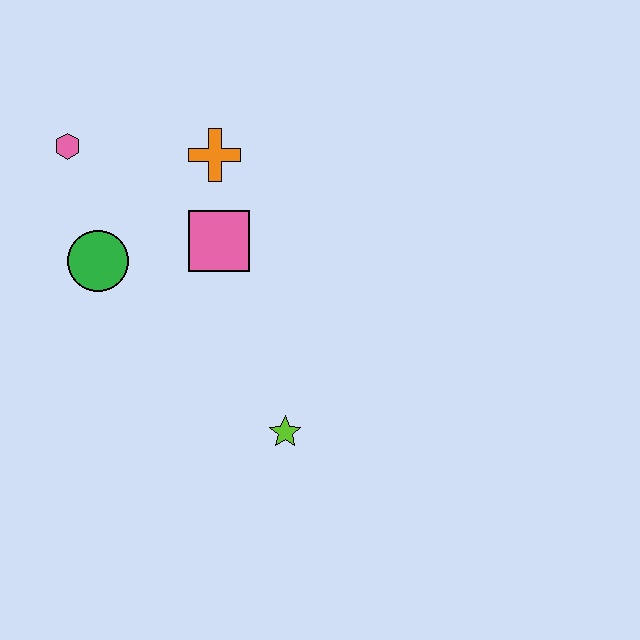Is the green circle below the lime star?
No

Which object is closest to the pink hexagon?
The green circle is closest to the pink hexagon.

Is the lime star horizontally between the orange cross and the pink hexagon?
No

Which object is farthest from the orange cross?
The lime star is farthest from the orange cross.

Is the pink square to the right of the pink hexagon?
Yes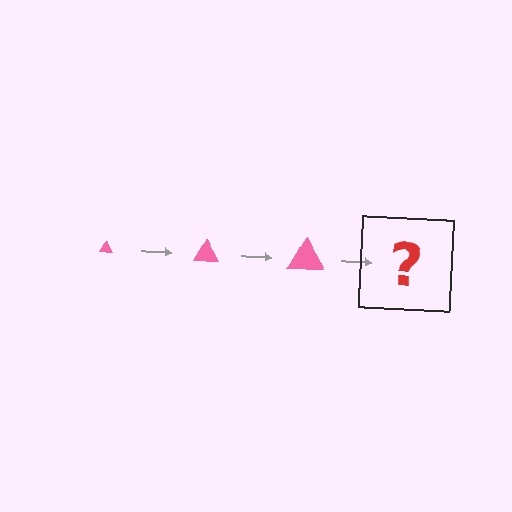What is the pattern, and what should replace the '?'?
The pattern is that the triangle gets progressively larger each step. The '?' should be a pink triangle, larger than the previous one.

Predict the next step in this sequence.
The next step is a pink triangle, larger than the previous one.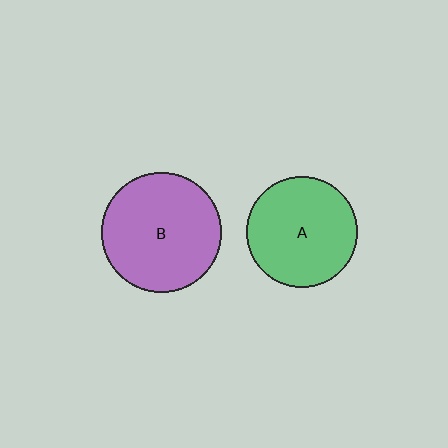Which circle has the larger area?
Circle B (purple).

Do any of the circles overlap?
No, none of the circles overlap.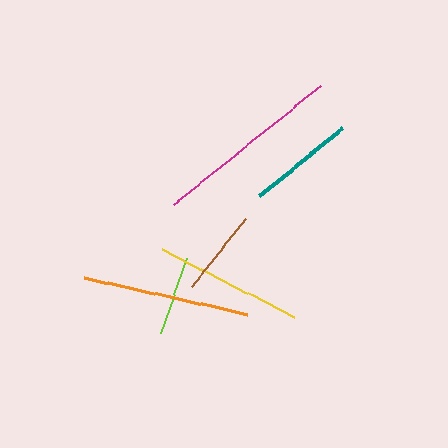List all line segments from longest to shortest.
From longest to shortest: magenta, orange, yellow, teal, brown, lime.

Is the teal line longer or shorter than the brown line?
The teal line is longer than the brown line.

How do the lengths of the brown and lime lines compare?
The brown and lime lines are approximately the same length.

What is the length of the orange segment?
The orange segment is approximately 167 pixels long.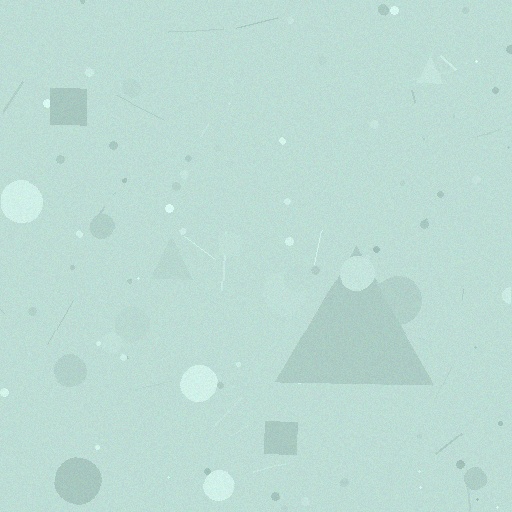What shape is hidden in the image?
A triangle is hidden in the image.